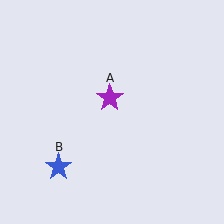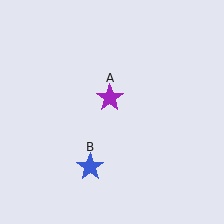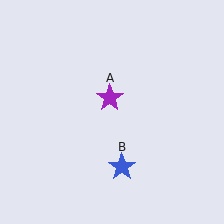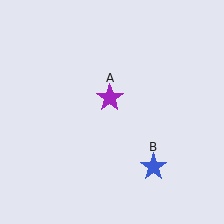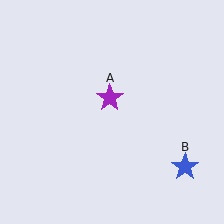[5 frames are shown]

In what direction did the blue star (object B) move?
The blue star (object B) moved right.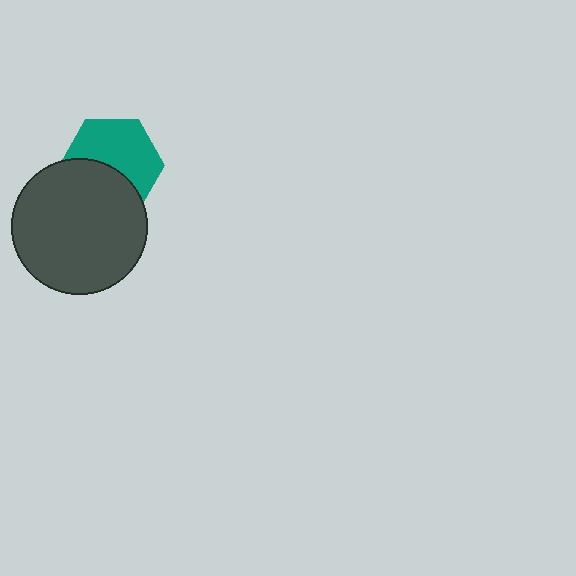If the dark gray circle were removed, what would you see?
You would see the complete teal hexagon.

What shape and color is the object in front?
The object in front is a dark gray circle.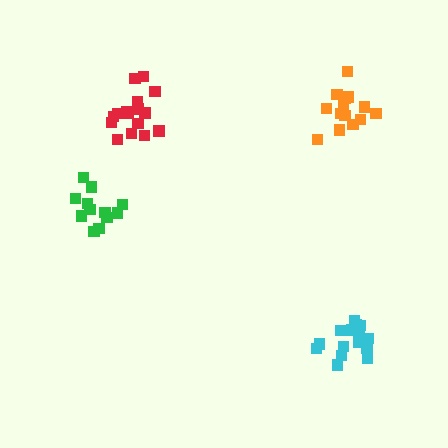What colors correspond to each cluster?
The clusters are colored: cyan, red, green, orange.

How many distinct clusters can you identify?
There are 4 distinct clusters.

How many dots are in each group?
Group 1: 15 dots, Group 2: 17 dots, Group 3: 12 dots, Group 4: 14 dots (58 total).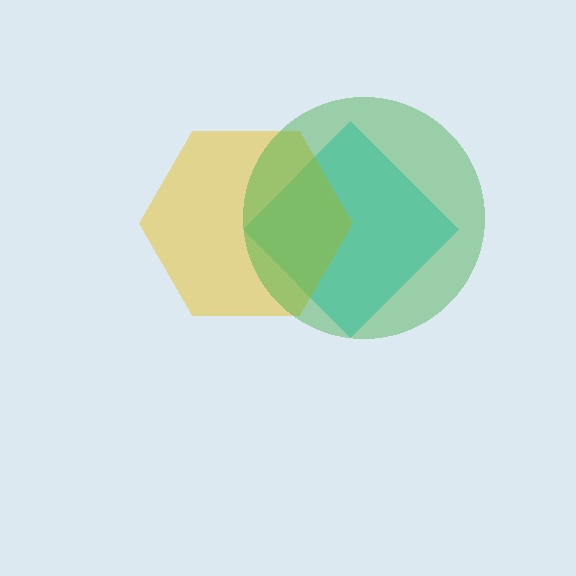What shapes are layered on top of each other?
The layered shapes are: a cyan diamond, a yellow hexagon, a green circle.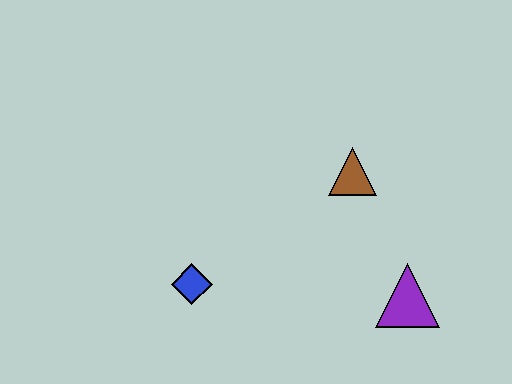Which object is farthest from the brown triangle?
The blue diamond is farthest from the brown triangle.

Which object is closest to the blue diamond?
The brown triangle is closest to the blue diamond.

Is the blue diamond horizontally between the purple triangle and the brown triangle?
No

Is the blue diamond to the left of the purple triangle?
Yes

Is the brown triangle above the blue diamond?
Yes